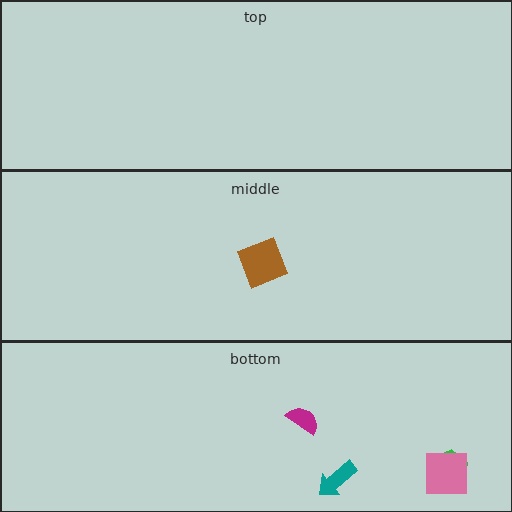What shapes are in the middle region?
The brown square.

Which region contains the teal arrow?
The bottom region.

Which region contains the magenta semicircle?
The bottom region.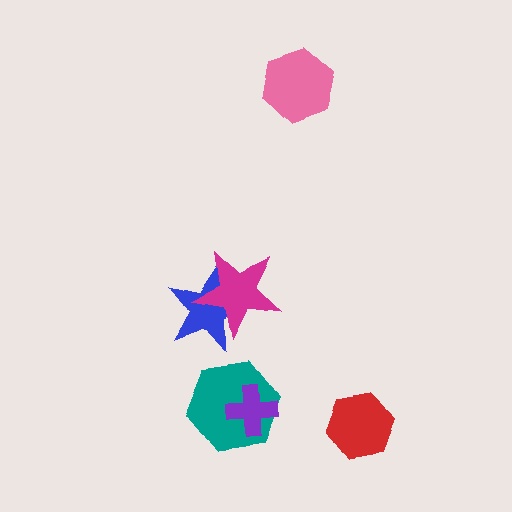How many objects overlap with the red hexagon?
0 objects overlap with the red hexagon.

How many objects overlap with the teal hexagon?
1 object overlaps with the teal hexagon.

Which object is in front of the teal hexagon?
The purple cross is in front of the teal hexagon.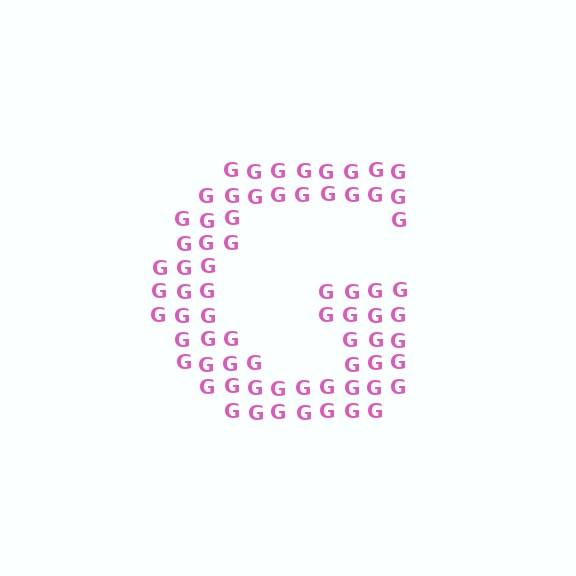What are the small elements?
The small elements are letter G's.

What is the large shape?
The large shape is the letter G.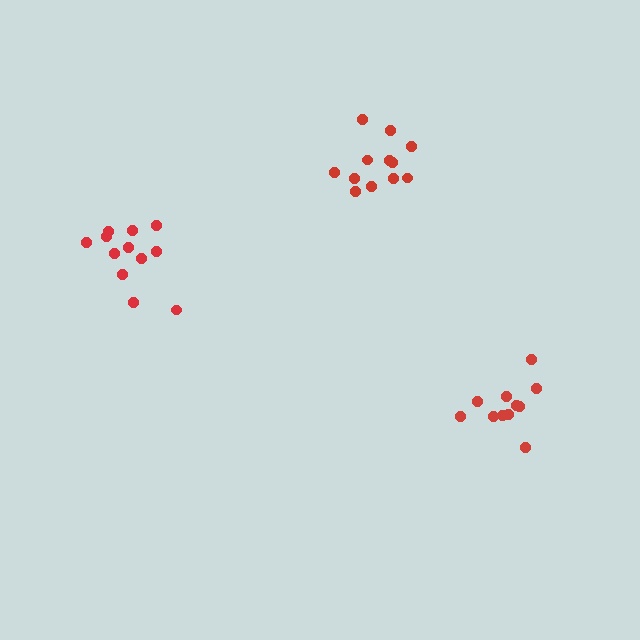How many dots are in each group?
Group 1: 12 dots, Group 2: 12 dots, Group 3: 11 dots (35 total).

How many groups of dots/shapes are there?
There are 3 groups.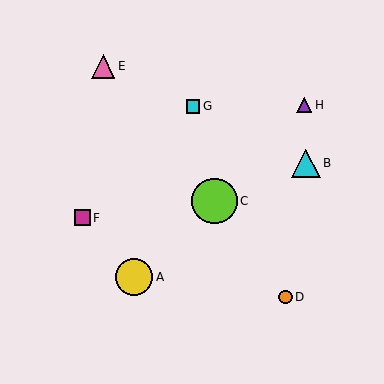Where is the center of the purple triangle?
The center of the purple triangle is at (304, 105).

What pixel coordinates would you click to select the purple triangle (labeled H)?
Click at (304, 105) to select the purple triangle H.